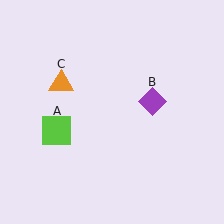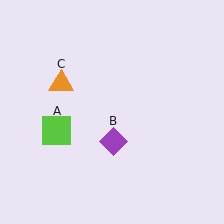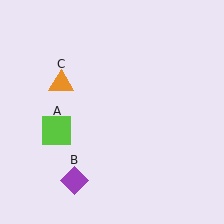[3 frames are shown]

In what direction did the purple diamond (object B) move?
The purple diamond (object B) moved down and to the left.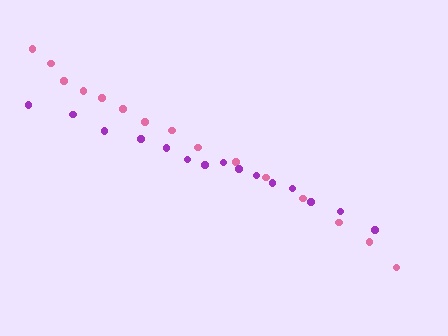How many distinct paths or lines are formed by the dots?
There are 2 distinct paths.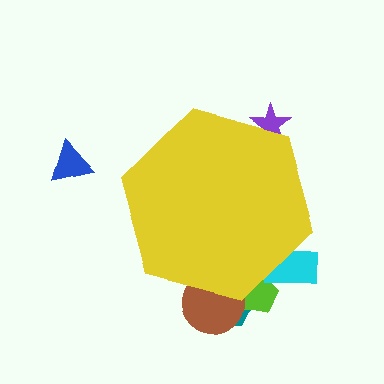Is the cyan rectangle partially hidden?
Yes, the cyan rectangle is partially hidden behind the yellow hexagon.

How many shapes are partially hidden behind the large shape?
5 shapes are partially hidden.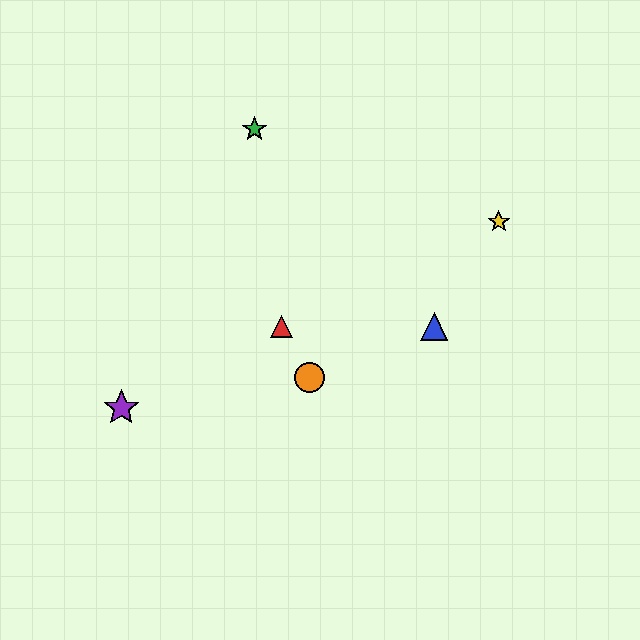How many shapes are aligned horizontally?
2 shapes (the red triangle, the blue triangle) are aligned horizontally.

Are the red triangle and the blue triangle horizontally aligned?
Yes, both are at y≈327.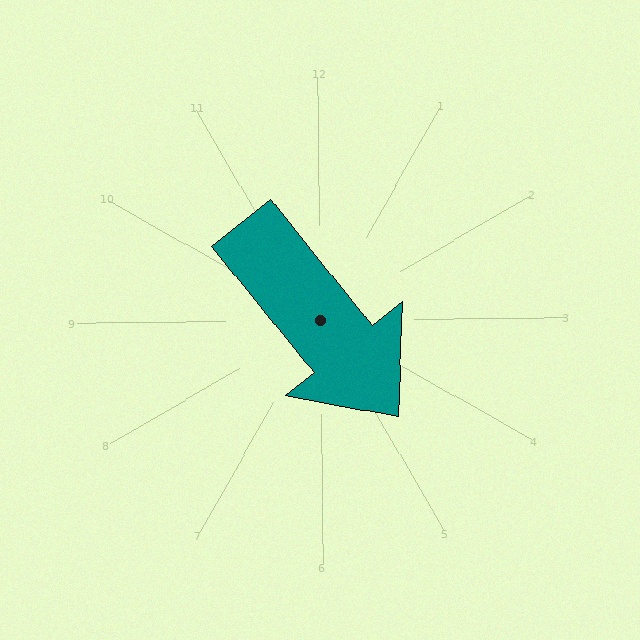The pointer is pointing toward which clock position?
Roughly 5 o'clock.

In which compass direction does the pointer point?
Southeast.